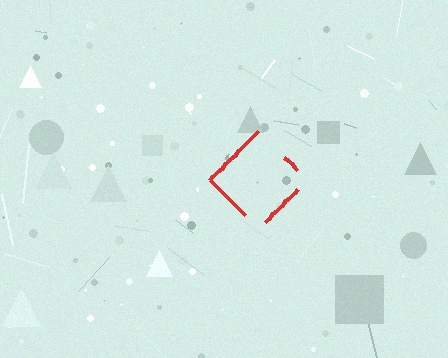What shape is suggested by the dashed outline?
The dashed outline suggests a diamond.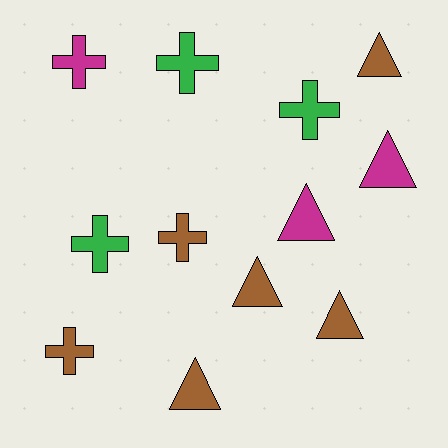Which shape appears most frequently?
Triangle, with 6 objects.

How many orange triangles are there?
There are no orange triangles.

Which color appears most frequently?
Brown, with 6 objects.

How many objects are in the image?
There are 12 objects.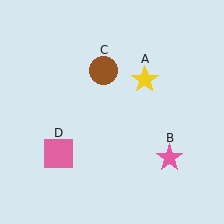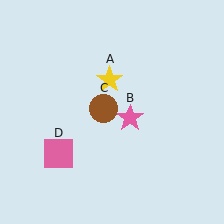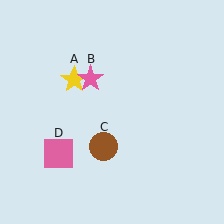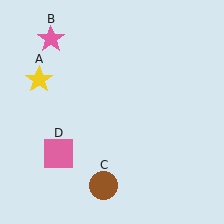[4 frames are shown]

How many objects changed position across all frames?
3 objects changed position: yellow star (object A), pink star (object B), brown circle (object C).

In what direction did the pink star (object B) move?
The pink star (object B) moved up and to the left.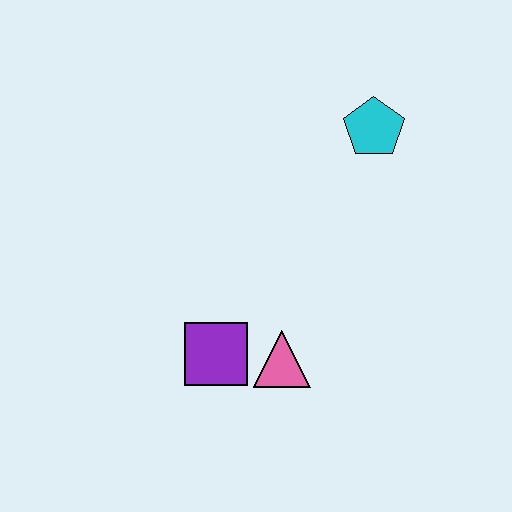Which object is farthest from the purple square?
The cyan pentagon is farthest from the purple square.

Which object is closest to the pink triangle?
The purple square is closest to the pink triangle.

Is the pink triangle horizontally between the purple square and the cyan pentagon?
Yes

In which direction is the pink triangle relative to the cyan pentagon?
The pink triangle is below the cyan pentagon.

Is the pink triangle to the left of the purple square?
No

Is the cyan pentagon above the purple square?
Yes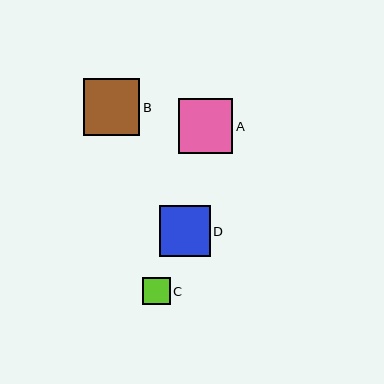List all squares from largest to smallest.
From largest to smallest: B, A, D, C.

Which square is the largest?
Square B is the largest with a size of approximately 56 pixels.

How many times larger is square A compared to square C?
Square A is approximately 2.0 times the size of square C.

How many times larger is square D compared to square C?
Square D is approximately 1.9 times the size of square C.